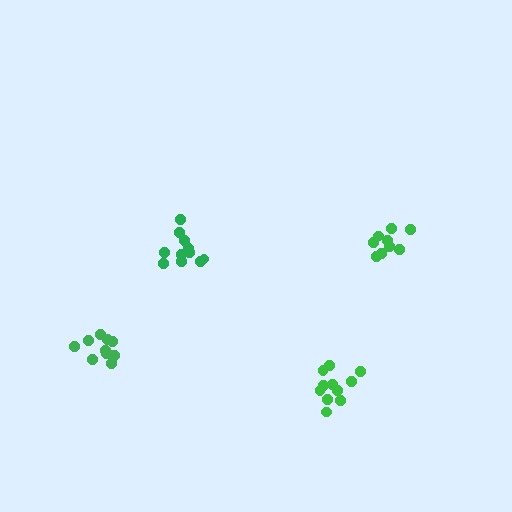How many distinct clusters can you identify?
There are 4 distinct clusters.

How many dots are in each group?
Group 1: 11 dots, Group 2: 9 dots, Group 3: 11 dots, Group 4: 11 dots (42 total).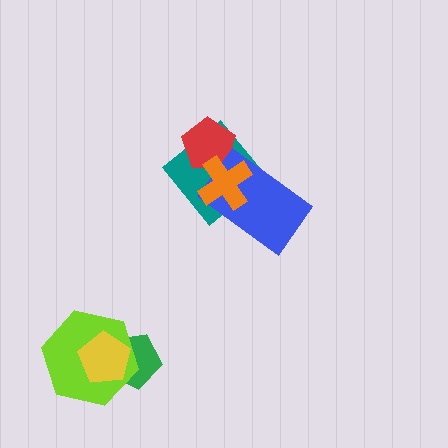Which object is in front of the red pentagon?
The orange cross is in front of the red pentagon.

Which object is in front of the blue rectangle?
The orange cross is in front of the blue rectangle.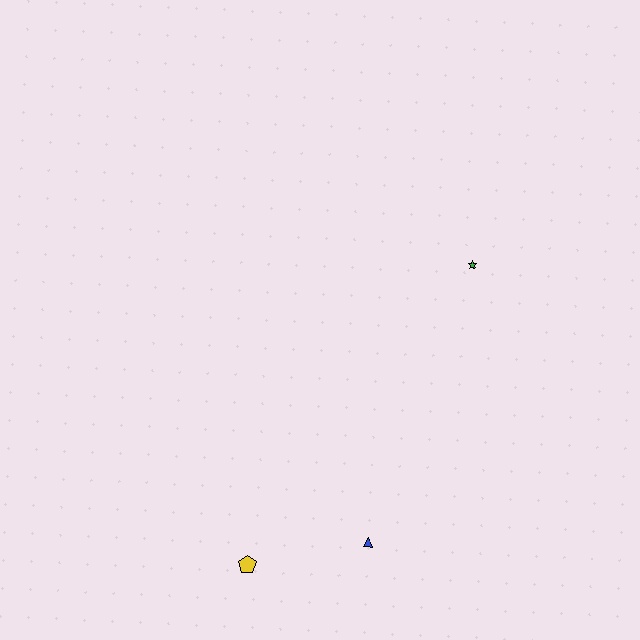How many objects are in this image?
There are 3 objects.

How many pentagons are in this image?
There is 1 pentagon.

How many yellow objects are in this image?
There is 1 yellow object.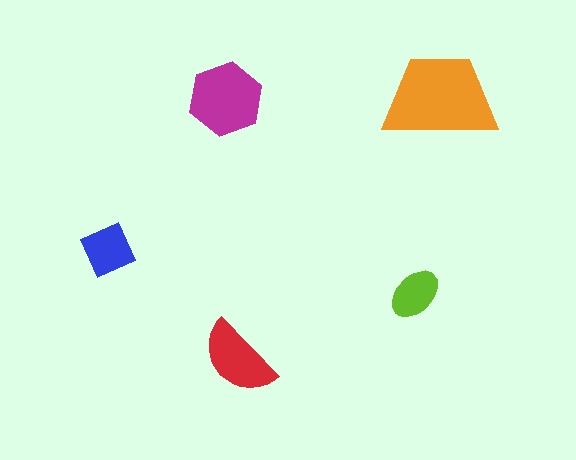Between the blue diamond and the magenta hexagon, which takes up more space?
The magenta hexagon.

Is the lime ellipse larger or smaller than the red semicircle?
Smaller.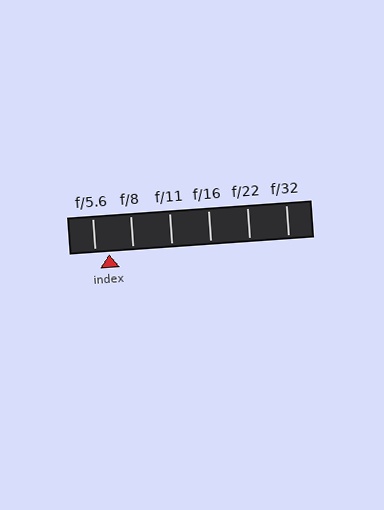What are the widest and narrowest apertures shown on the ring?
The widest aperture shown is f/5.6 and the narrowest is f/32.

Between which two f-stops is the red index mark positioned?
The index mark is between f/5.6 and f/8.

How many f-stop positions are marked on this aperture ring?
There are 6 f-stop positions marked.